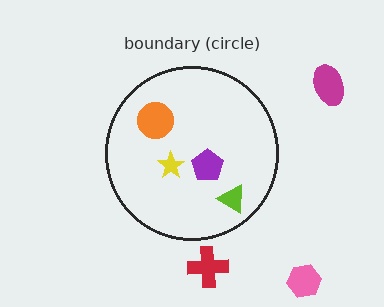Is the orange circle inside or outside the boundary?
Inside.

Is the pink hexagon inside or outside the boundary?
Outside.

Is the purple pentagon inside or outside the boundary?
Inside.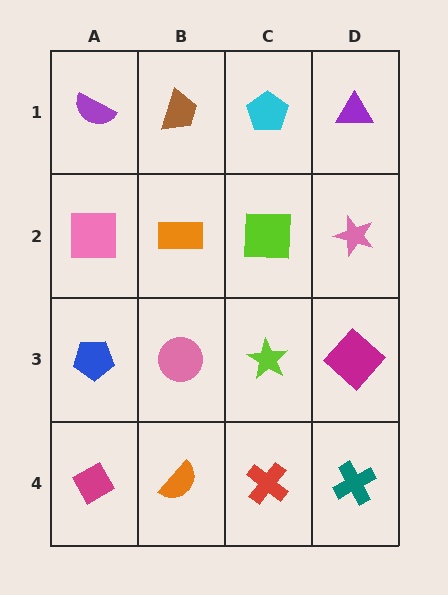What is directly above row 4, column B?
A pink circle.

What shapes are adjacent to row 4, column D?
A magenta diamond (row 3, column D), a red cross (row 4, column C).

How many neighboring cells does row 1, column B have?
3.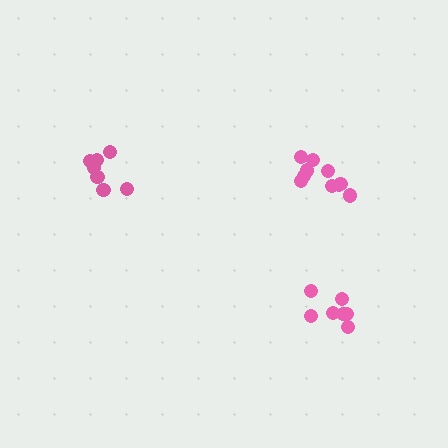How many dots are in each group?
Group 1: 7 dots, Group 2: 7 dots, Group 3: 10 dots (24 total).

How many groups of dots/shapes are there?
There are 3 groups.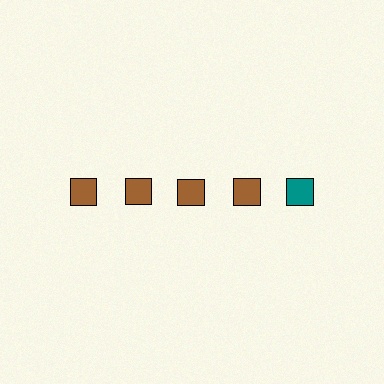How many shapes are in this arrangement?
There are 5 shapes arranged in a grid pattern.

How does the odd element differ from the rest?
It has a different color: teal instead of brown.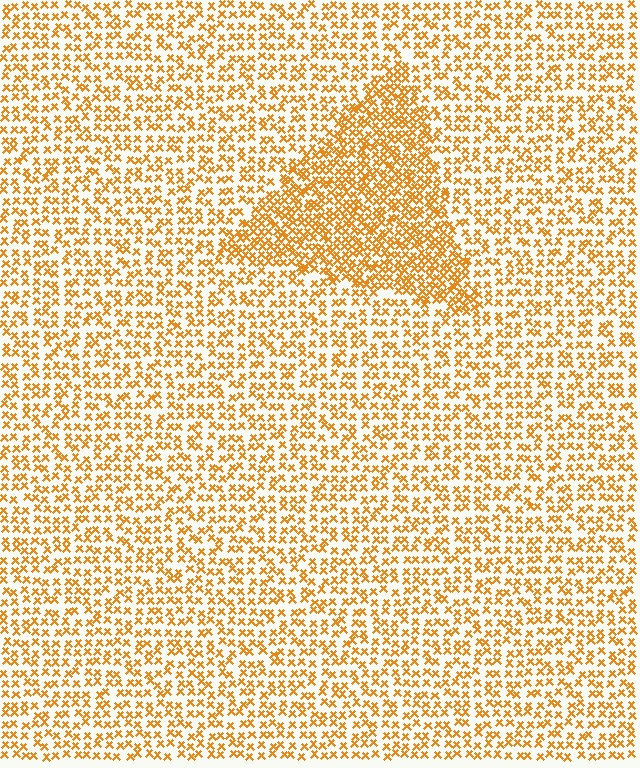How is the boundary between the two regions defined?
The boundary is defined by a change in element density (approximately 1.8x ratio). All elements are the same color, size, and shape.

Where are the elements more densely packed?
The elements are more densely packed inside the triangle boundary.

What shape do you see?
I see a triangle.